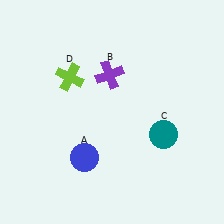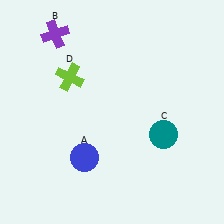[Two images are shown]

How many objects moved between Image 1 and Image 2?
1 object moved between the two images.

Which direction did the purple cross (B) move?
The purple cross (B) moved left.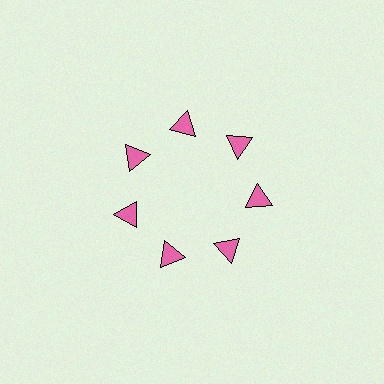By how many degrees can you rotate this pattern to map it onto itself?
The pattern maps onto itself every 51 degrees of rotation.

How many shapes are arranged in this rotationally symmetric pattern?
There are 7 shapes, arranged in 7 groups of 1.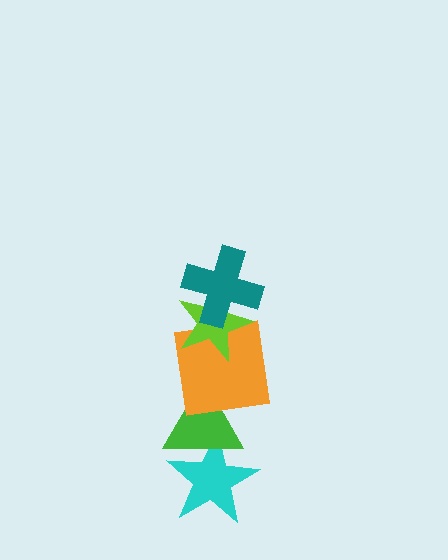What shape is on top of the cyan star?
The green triangle is on top of the cyan star.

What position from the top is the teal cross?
The teal cross is 1st from the top.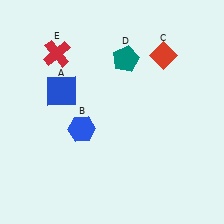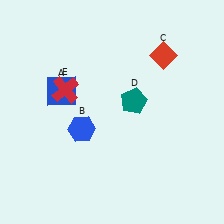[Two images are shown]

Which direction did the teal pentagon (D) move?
The teal pentagon (D) moved down.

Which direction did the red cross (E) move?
The red cross (E) moved down.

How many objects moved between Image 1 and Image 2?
2 objects moved between the two images.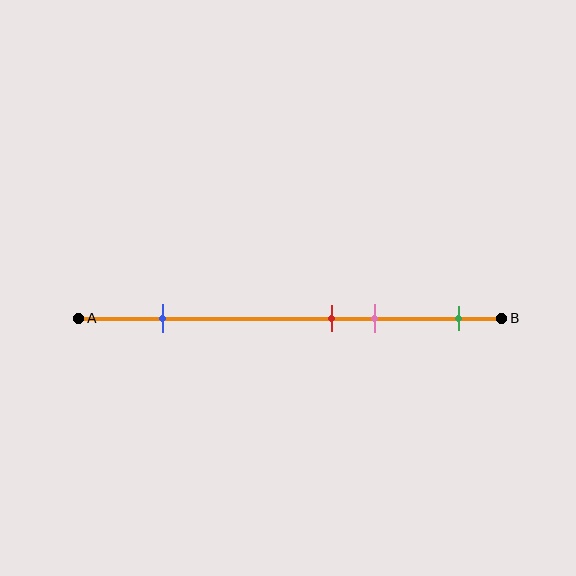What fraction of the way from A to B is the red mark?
The red mark is approximately 60% (0.6) of the way from A to B.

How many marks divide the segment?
There are 4 marks dividing the segment.